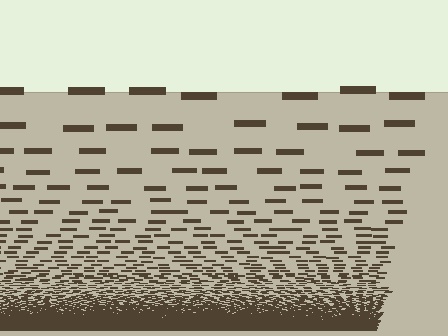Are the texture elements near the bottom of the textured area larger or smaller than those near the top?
Smaller. The gradient is inverted — elements near the bottom are smaller and denser.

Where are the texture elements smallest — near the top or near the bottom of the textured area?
Near the bottom.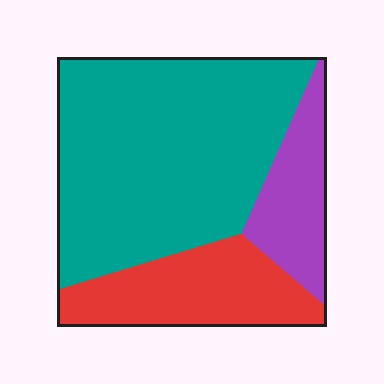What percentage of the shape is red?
Red covers 23% of the shape.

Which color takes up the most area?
Teal, at roughly 60%.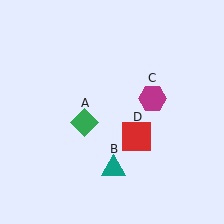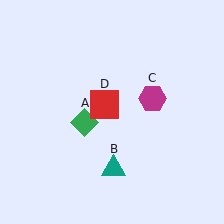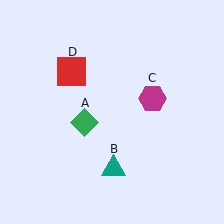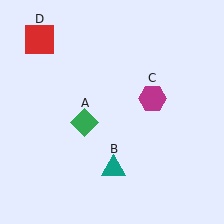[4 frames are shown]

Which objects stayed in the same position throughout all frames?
Green diamond (object A) and teal triangle (object B) and magenta hexagon (object C) remained stationary.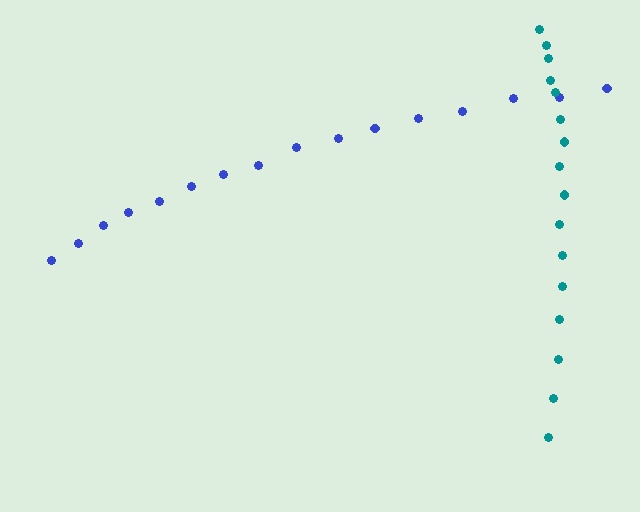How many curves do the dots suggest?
There are 2 distinct paths.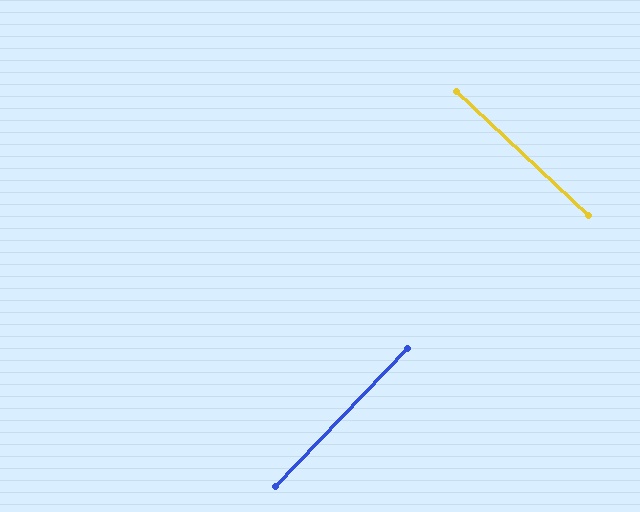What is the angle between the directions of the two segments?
Approximately 90 degrees.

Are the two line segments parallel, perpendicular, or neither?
Perpendicular — they meet at approximately 90°.